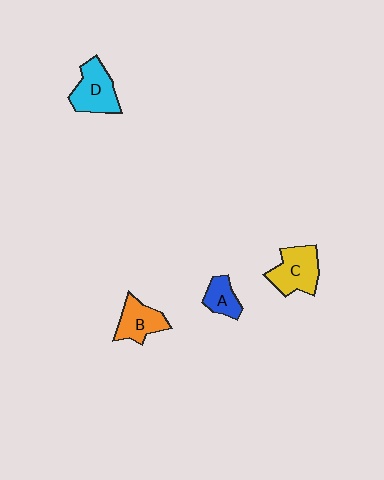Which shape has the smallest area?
Shape A (blue).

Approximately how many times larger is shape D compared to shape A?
Approximately 1.7 times.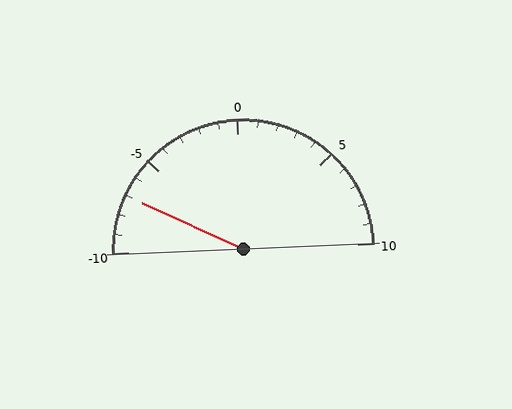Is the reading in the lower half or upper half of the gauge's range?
The reading is in the lower half of the range (-10 to 10).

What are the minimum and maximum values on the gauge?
The gauge ranges from -10 to 10.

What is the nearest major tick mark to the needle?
The nearest major tick mark is -5.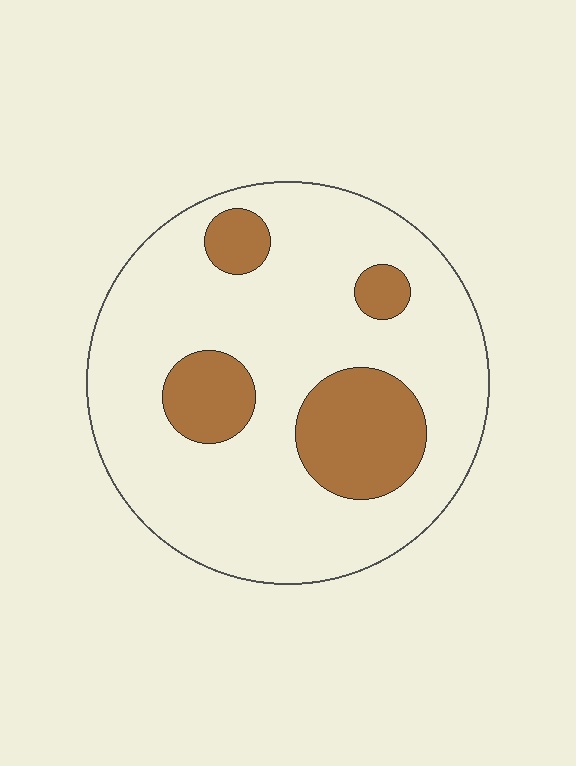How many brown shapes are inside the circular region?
4.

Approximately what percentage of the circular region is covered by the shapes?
Approximately 20%.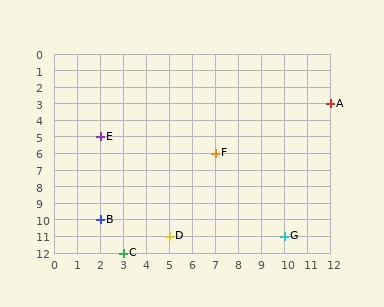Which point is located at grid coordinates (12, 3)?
Point A is at (12, 3).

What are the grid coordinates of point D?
Point D is at grid coordinates (5, 11).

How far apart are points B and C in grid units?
Points B and C are 1 column and 2 rows apart (about 2.2 grid units diagonally).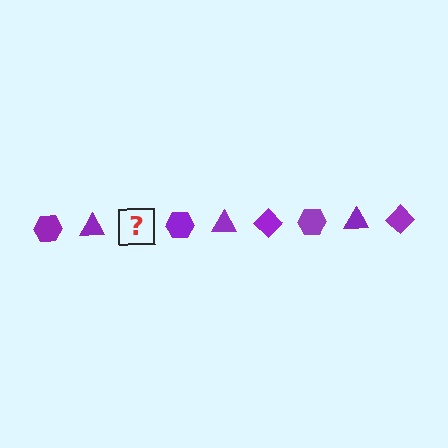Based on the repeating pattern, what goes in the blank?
The blank should be a purple diamond.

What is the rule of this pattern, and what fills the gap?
The rule is that the pattern cycles through hexagon, triangle, diamond shapes in purple. The gap should be filled with a purple diamond.